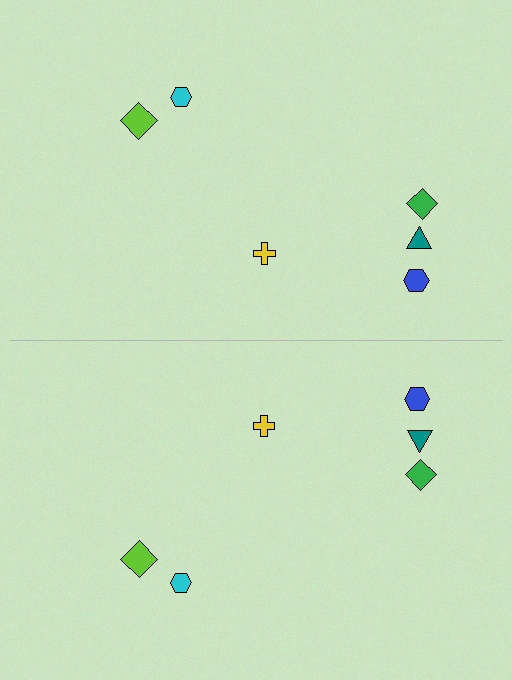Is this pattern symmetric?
Yes, this pattern has bilateral (reflection) symmetry.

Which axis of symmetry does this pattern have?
The pattern has a horizontal axis of symmetry running through the center of the image.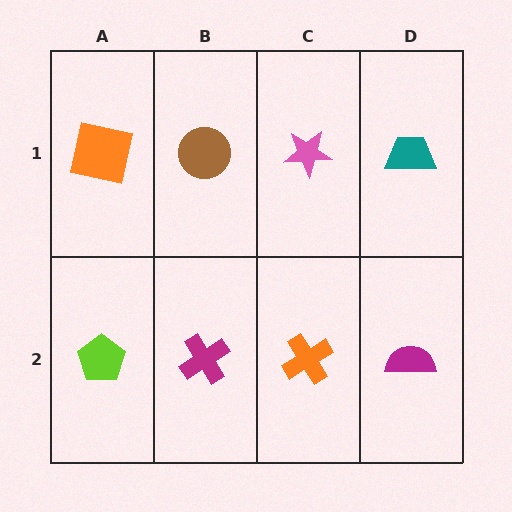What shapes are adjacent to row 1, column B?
A magenta cross (row 2, column B), an orange square (row 1, column A), a pink star (row 1, column C).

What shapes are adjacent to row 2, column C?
A pink star (row 1, column C), a magenta cross (row 2, column B), a magenta semicircle (row 2, column D).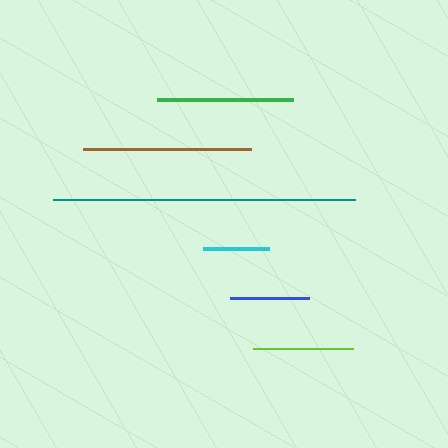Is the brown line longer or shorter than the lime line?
The brown line is longer than the lime line.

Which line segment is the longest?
The teal line is the longest at approximately 302 pixels.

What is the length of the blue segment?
The blue segment is approximately 79 pixels long.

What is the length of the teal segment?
The teal segment is approximately 302 pixels long.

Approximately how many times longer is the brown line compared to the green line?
The brown line is approximately 1.2 times the length of the green line.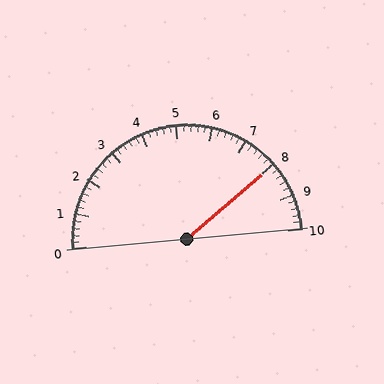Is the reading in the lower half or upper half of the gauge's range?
The reading is in the upper half of the range (0 to 10).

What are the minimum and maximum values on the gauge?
The gauge ranges from 0 to 10.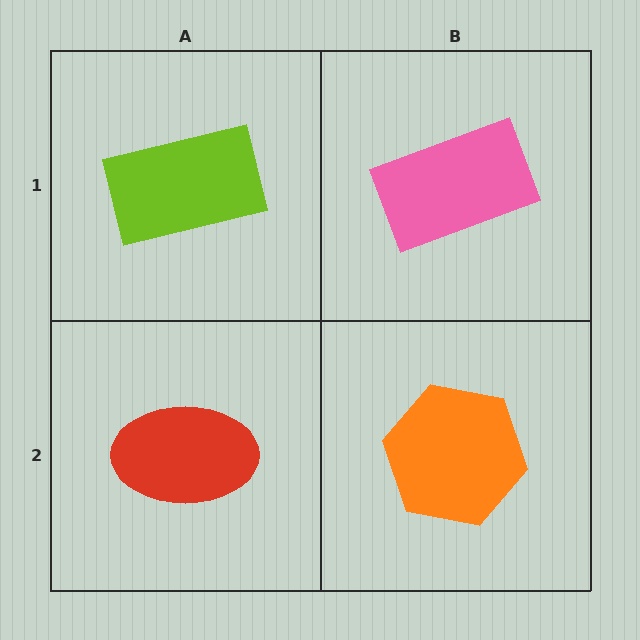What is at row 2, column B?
An orange hexagon.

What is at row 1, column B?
A pink rectangle.